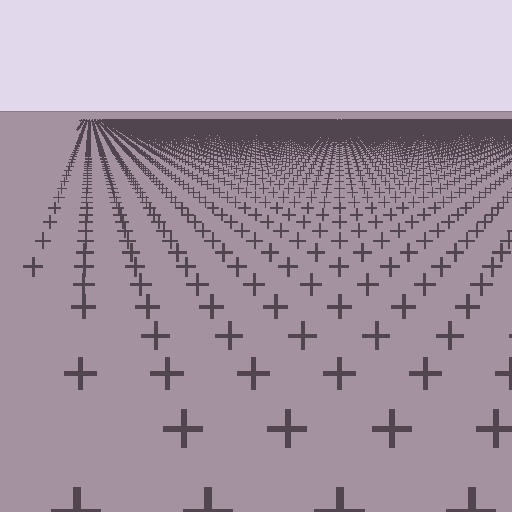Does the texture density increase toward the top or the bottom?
Density increases toward the top.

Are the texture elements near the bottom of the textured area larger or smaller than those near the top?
Larger. Near the bottom, elements are closer to the viewer and appear at a bigger on-screen size.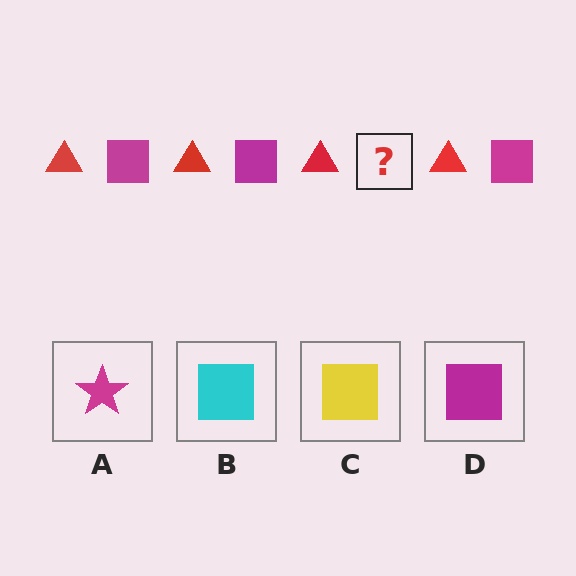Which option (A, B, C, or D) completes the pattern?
D.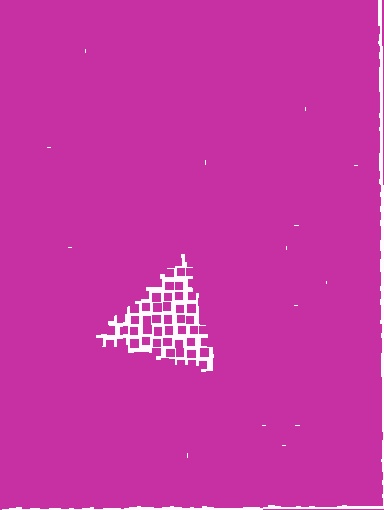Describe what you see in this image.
The image contains small magenta elements arranged at two different densities. A triangle-shaped region is visible where the elements are less densely packed than the surrounding area.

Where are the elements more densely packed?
The elements are more densely packed outside the triangle boundary.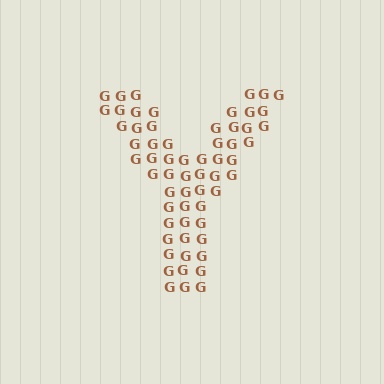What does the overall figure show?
The overall figure shows the letter Y.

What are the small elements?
The small elements are letter G's.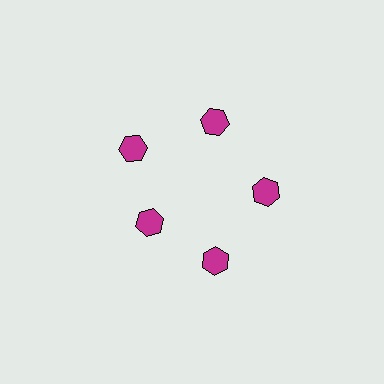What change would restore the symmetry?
The symmetry would be restored by moving it outward, back onto the ring so that all 5 hexagons sit at equal angles and equal distance from the center.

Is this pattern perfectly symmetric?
No. The 5 magenta hexagons are arranged in a ring, but one element near the 8 o'clock position is pulled inward toward the center, breaking the 5-fold rotational symmetry.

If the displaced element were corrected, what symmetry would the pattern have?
It would have 5-fold rotational symmetry — the pattern would map onto itself every 72 degrees.